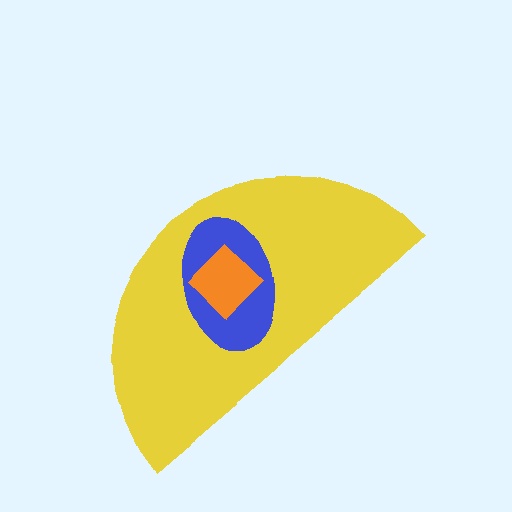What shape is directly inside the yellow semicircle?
The blue ellipse.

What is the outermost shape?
The yellow semicircle.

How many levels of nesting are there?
3.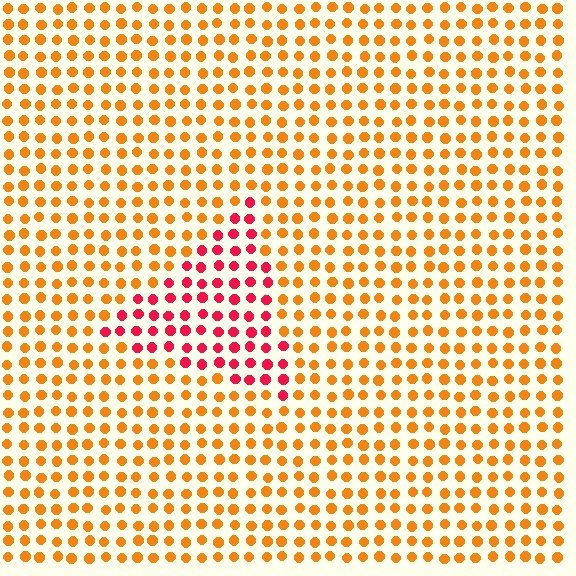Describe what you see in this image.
The image is filled with small orange elements in a uniform arrangement. A triangle-shaped region is visible where the elements are tinted to a slightly different hue, forming a subtle color boundary.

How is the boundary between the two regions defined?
The boundary is defined purely by a slight shift in hue (about 45 degrees). Spacing, size, and orientation are identical on both sides.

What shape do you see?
I see a triangle.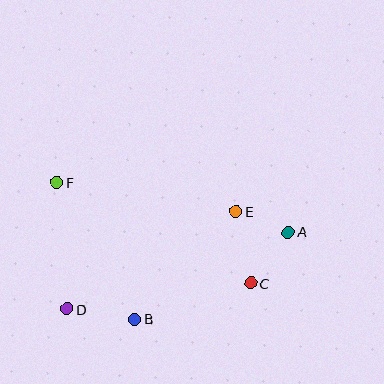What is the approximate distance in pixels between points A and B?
The distance between A and B is approximately 176 pixels.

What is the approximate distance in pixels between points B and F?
The distance between B and F is approximately 157 pixels.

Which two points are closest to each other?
Points A and E are closest to each other.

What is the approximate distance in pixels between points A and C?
The distance between A and C is approximately 63 pixels.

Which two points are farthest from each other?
Points A and F are farthest from each other.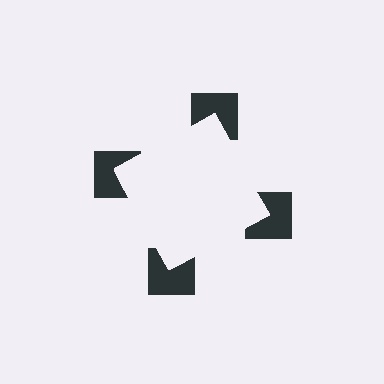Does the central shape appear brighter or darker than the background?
It typically appears slightly brighter than the background, even though no actual brightness change is drawn.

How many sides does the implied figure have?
4 sides.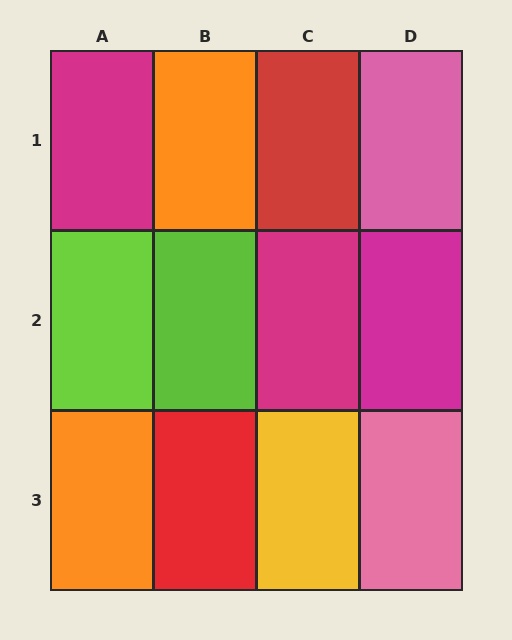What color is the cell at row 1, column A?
Magenta.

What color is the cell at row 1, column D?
Pink.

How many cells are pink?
2 cells are pink.